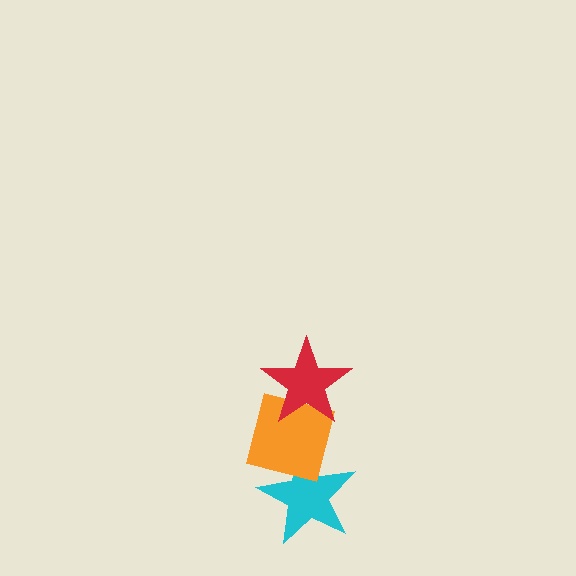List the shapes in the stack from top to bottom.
From top to bottom: the red star, the orange square, the cyan star.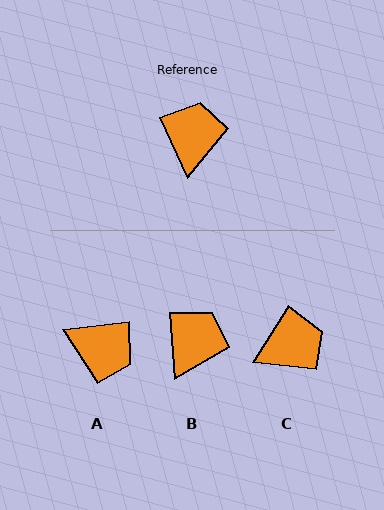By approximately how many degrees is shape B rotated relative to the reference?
Approximately 20 degrees clockwise.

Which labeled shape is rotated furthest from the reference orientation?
A, about 108 degrees away.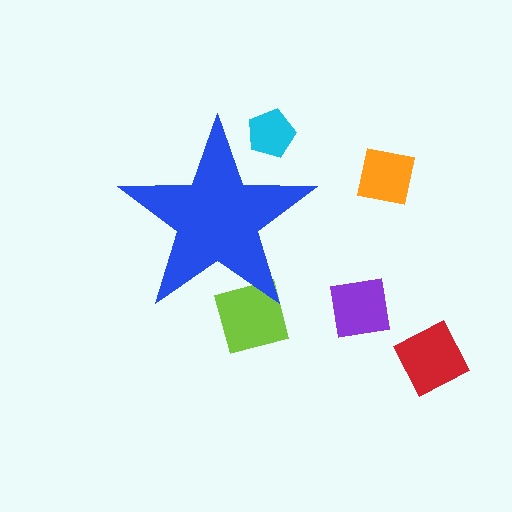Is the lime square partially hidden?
Yes, the lime square is partially hidden behind the blue star.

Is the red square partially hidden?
No, the red square is fully visible.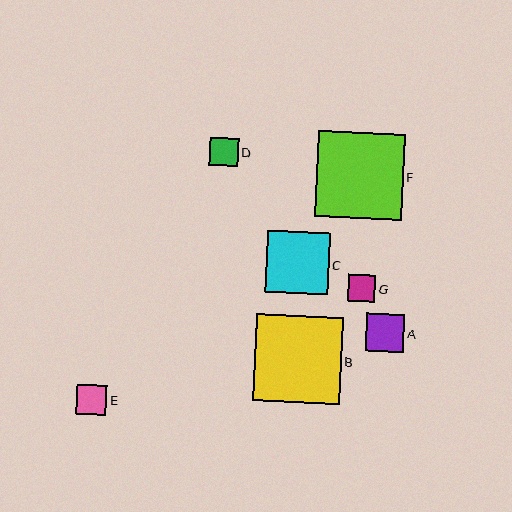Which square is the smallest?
Square G is the smallest with a size of approximately 27 pixels.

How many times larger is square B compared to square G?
Square B is approximately 3.2 times the size of square G.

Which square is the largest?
Square F is the largest with a size of approximately 87 pixels.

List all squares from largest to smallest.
From largest to smallest: F, B, C, A, E, D, G.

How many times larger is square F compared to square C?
Square F is approximately 1.4 times the size of square C.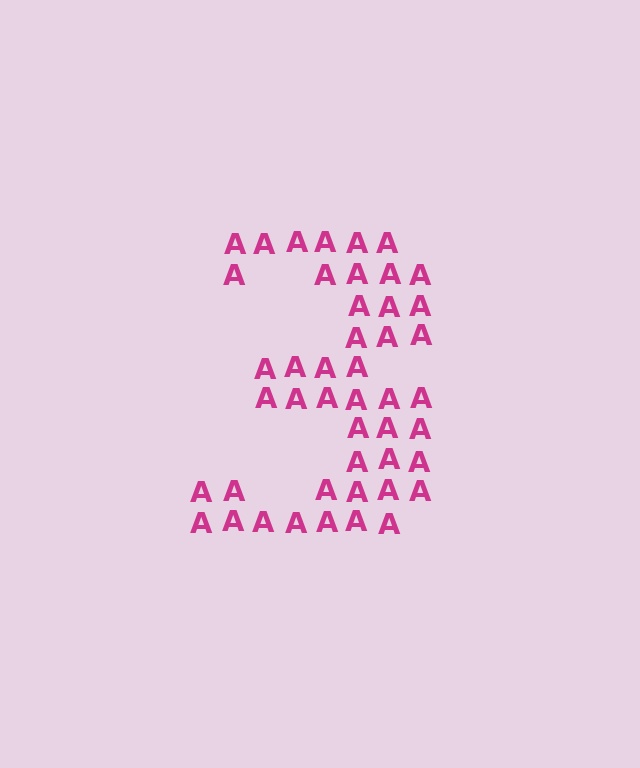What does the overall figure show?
The overall figure shows the digit 3.